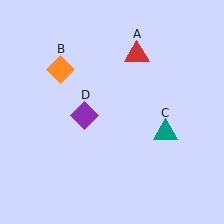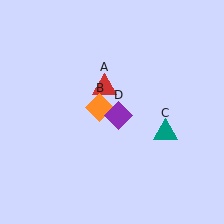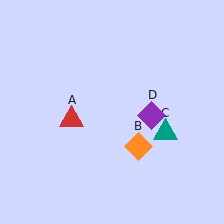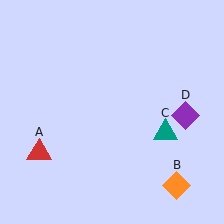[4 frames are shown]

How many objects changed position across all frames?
3 objects changed position: red triangle (object A), orange diamond (object B), purple diamond (object D).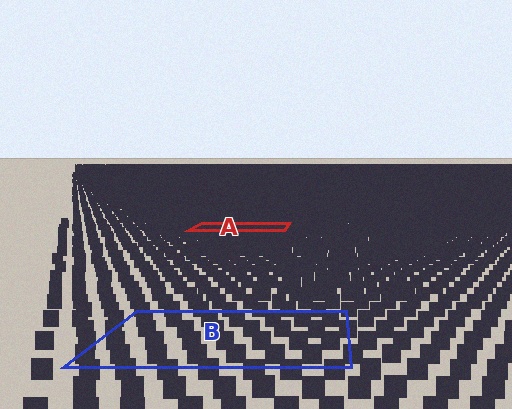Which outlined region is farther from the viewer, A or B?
Region A is farther from the viewer — the texture elements inside it appear smaller and more densely packed.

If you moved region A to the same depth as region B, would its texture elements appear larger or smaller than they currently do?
They would appear larger. At a closer depth, the same texture elements are projected at a bigger on-screen size.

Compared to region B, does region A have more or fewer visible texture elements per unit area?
Region A has more texture elements per unit area — they are packed more densely because it is farther away.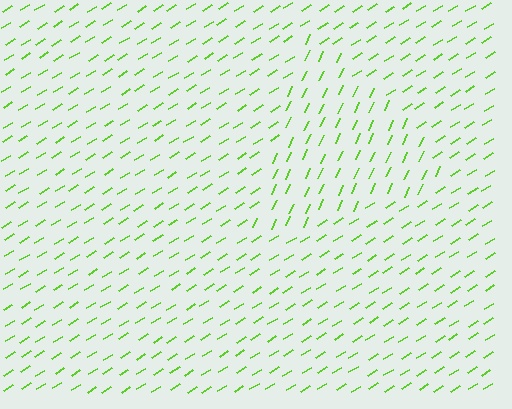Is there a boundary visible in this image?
Yes, there is a texture boundary formed by a change in line orientation.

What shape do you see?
I see a triangle.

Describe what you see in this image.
The image is filled with small lime line segments. A triangle region in the image has lines oriented differently from the surrounding lines, creating a visible texture boundary.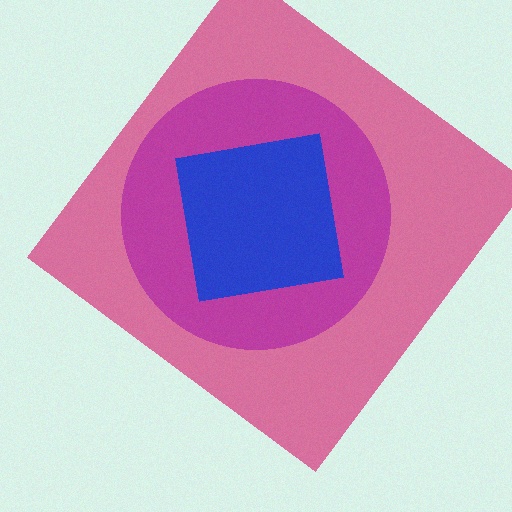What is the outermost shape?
The pink diamond.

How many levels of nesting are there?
3.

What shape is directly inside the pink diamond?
The magenta circle.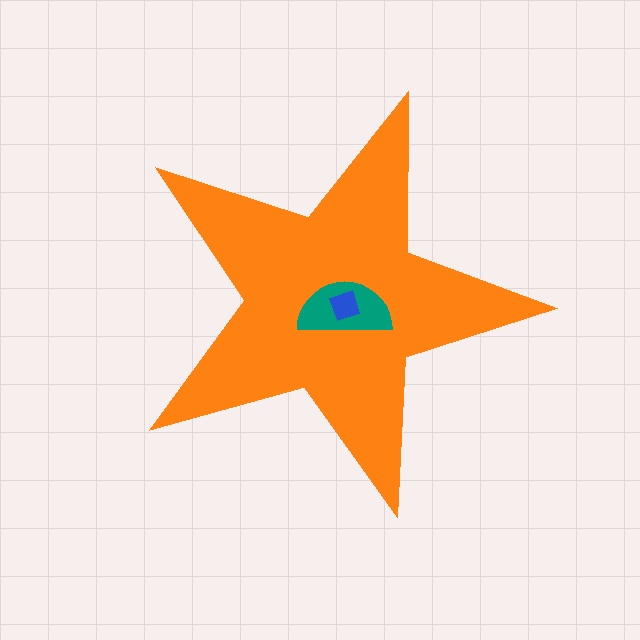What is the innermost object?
The blue square.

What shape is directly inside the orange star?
The teal semicircle.